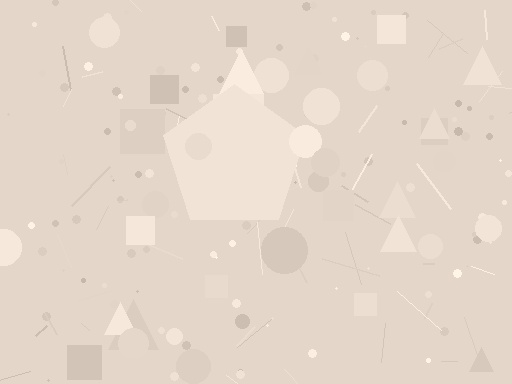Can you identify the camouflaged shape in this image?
The camouflaged shape is a pentagon.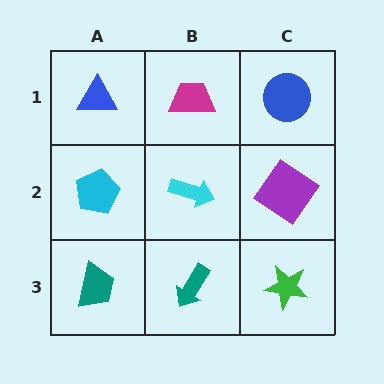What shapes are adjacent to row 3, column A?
A cyan pentagon (row 2, column A), a teal arrow (row 3, column B).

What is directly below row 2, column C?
A green star.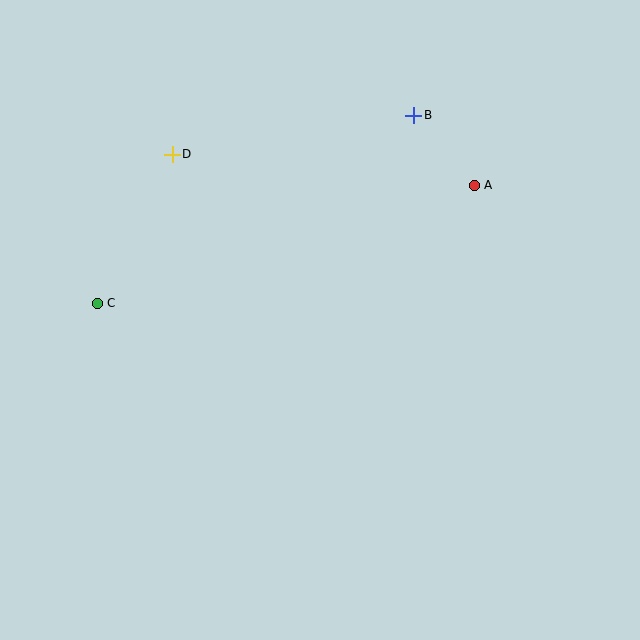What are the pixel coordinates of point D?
Point D is at (172, 154).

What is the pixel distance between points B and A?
The distance between B and A is 92 pixels.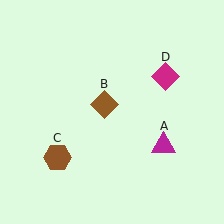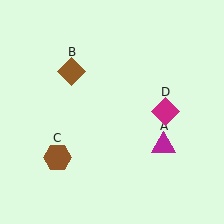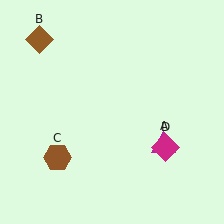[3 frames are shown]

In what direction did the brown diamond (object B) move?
The brown diamond (object B) moved up and to the left.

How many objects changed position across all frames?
2 objects changed position: brown diamond (object B), magenta diamond (object D).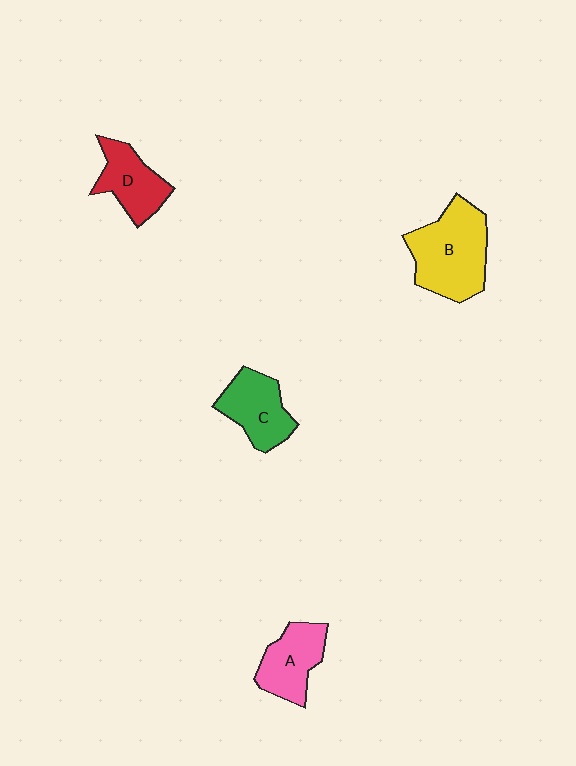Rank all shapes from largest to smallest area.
From largest to smallest: B (yellow), C (green), A (pink), D (red).